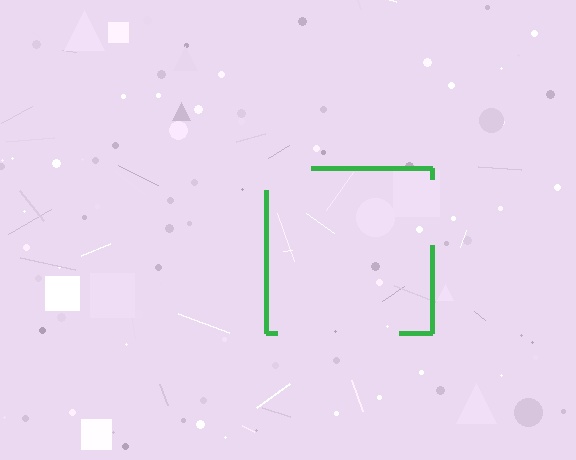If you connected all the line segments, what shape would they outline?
They would outline a square.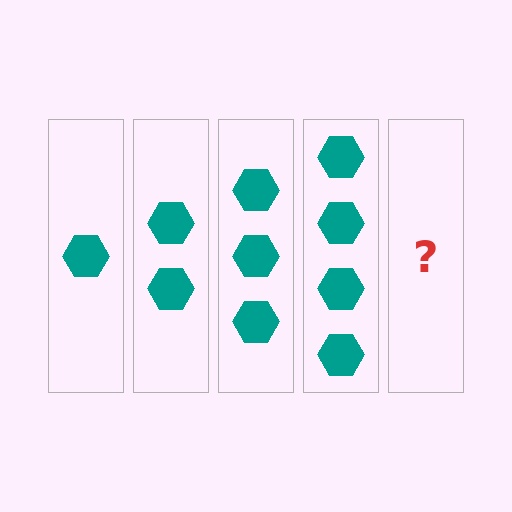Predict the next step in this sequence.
The next step is 5 hexagons.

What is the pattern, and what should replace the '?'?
The pattern is that each step adds one more hexagon. The '?' should be 5 hexagons.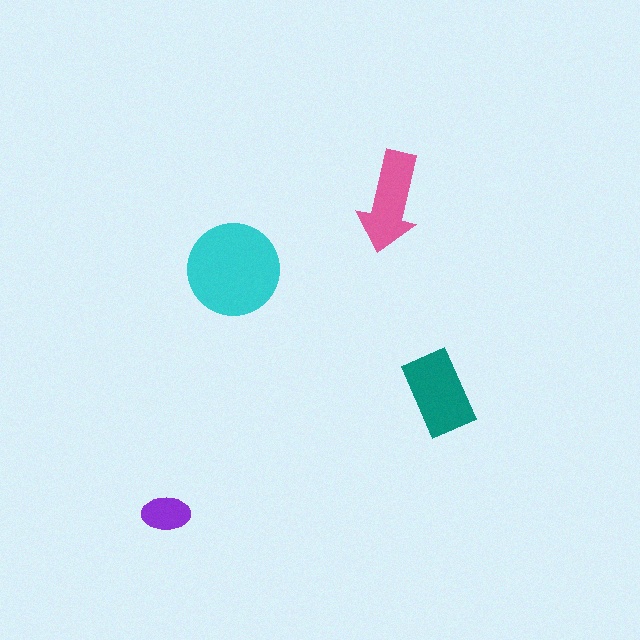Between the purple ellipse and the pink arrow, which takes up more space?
The pink arrow.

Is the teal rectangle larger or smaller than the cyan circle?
Smaller.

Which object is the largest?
The cyan circle.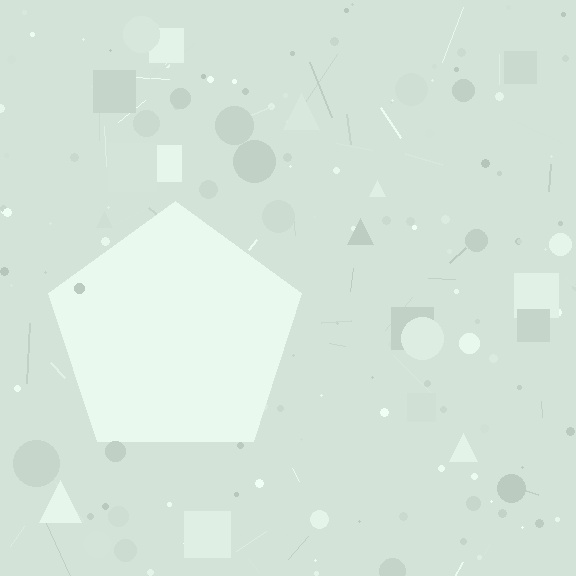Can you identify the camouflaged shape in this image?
The camouflaged shape is a pentagon.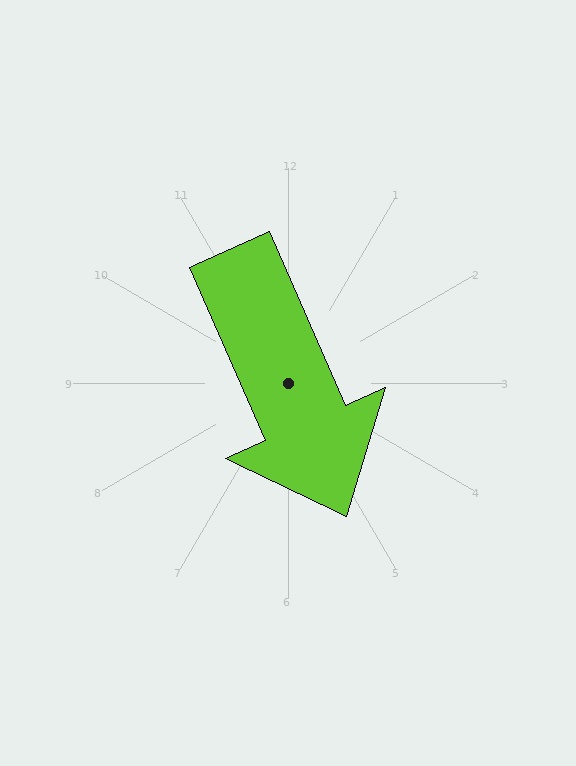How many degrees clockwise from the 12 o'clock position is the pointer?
Approximately 156 degrees.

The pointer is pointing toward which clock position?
Roughly 5 o'clock.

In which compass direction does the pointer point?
Southeast.